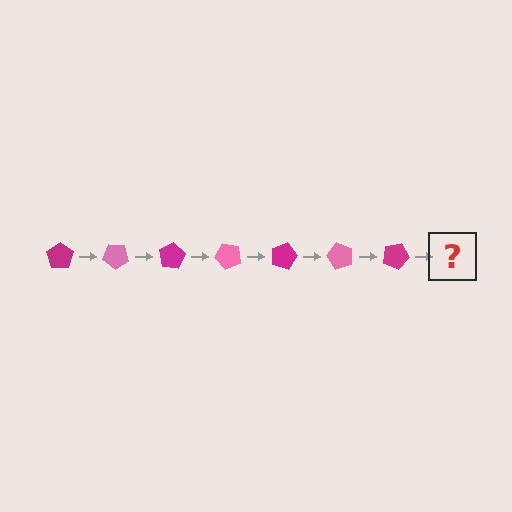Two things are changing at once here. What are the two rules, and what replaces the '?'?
The two rules are that it rotates 40 degrees each step and the color cycles through magenta and pink. The '?' should be a pink pentagon, rotated 280 degrees from the start.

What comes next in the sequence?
The next element should be a pink pentagon, rotated 280 degrees from the start.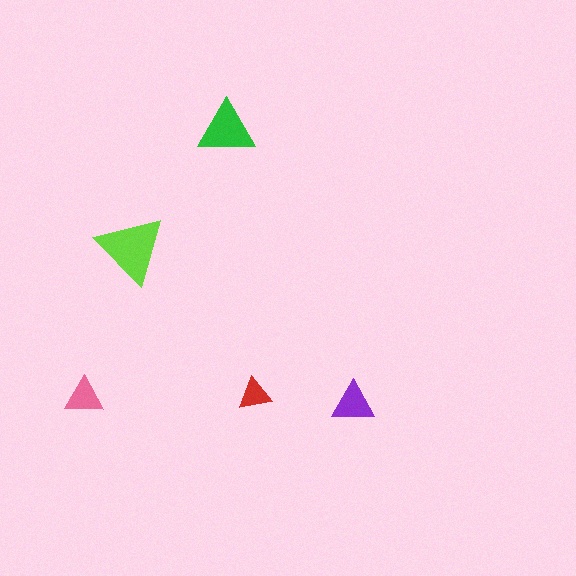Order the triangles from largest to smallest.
the lime one, the green one, the purple one, the pink one, the red one.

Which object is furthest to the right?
The purple triangle is rightmost.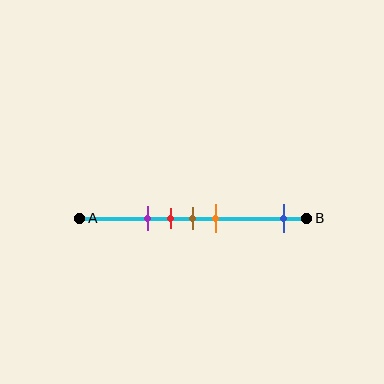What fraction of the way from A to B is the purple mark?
The purple mark is approximately 30% (0.3) of the way from A to B.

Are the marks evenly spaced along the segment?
No, the marks are not evenly spaced.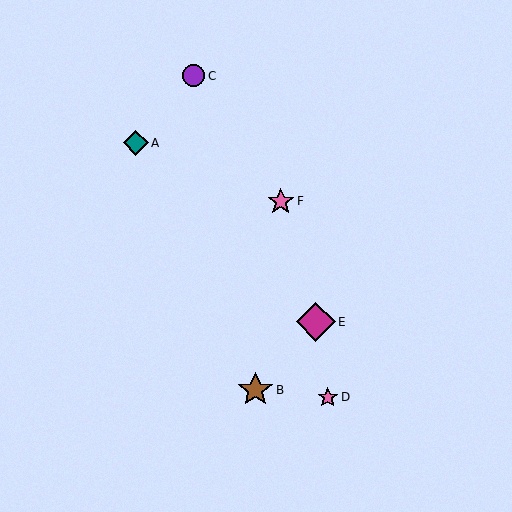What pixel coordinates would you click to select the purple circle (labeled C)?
Click at (194, 76) to select the purple circle C.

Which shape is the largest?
The magenta diamond (labeled E) is the largest.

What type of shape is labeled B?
Shape B is a brown star.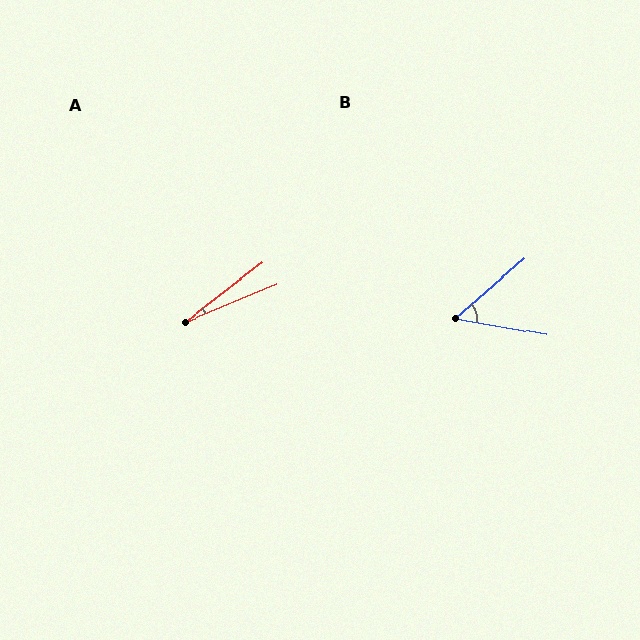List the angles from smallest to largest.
A (15°), B (51°).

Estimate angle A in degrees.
Approximately 15 degrees.